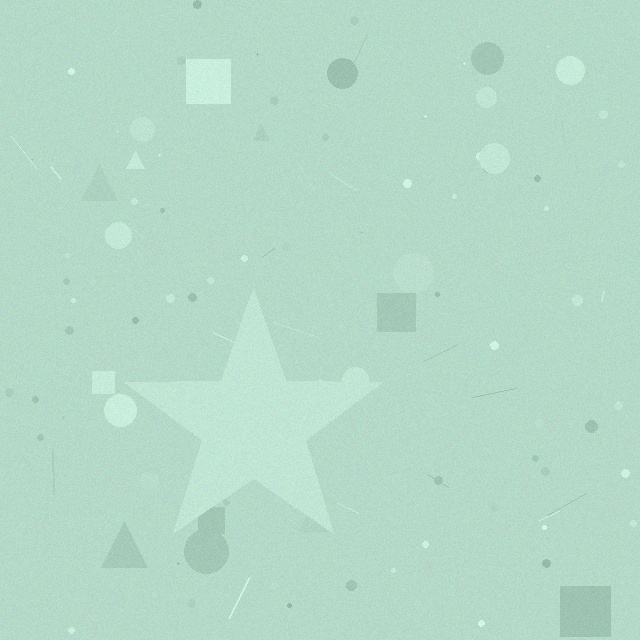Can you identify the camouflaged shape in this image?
The camouflaged shape is a star.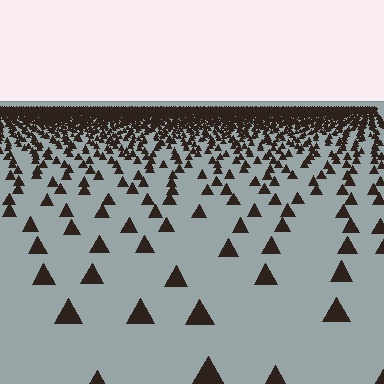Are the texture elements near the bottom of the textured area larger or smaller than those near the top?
Larger. Near the bottom, elements are closer to the viewer and appear at a bigger on-screen size.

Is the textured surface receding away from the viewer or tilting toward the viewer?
The surface is receding away from the viewer. Texture elements get smaller and denser toward the top.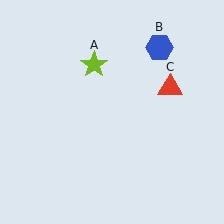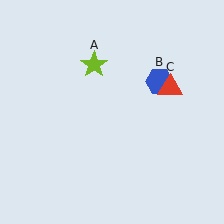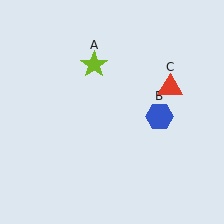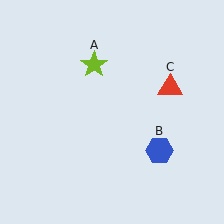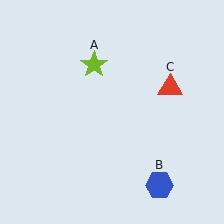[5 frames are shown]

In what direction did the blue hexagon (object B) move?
The blue hexagon (object B) moved down.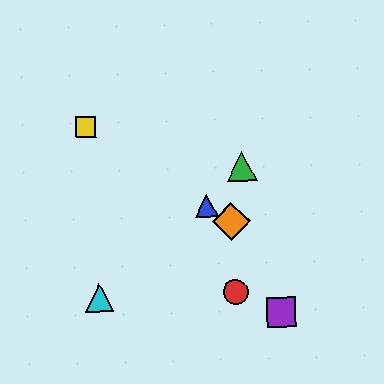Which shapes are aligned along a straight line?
The blue triangle, the yellow square, the orange diamond are aligned along a straight line.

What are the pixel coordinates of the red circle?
The red circle is at (235, 292).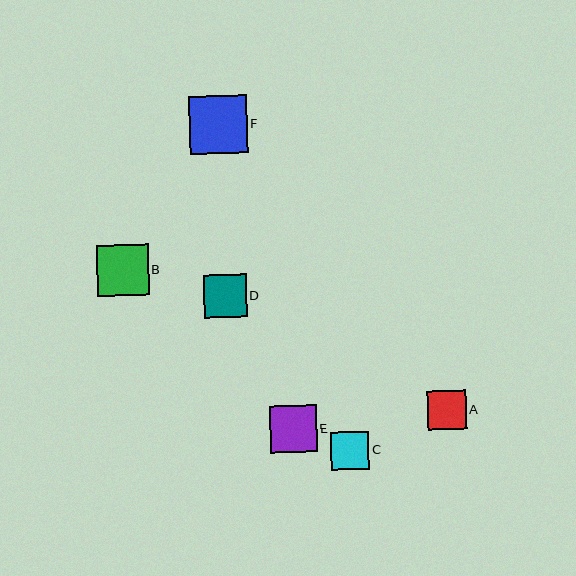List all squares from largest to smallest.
From largest to smallest: F, B, E, D, A, C.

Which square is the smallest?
Square C is the smallest with a size of approximately 38 pixels.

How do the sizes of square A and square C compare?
Square A and square C are approximately the same size.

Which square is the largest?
Square F is the largest with a size of approximately 58 pixels.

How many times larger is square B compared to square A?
Square B is approximately 1.3 times the size of square A.